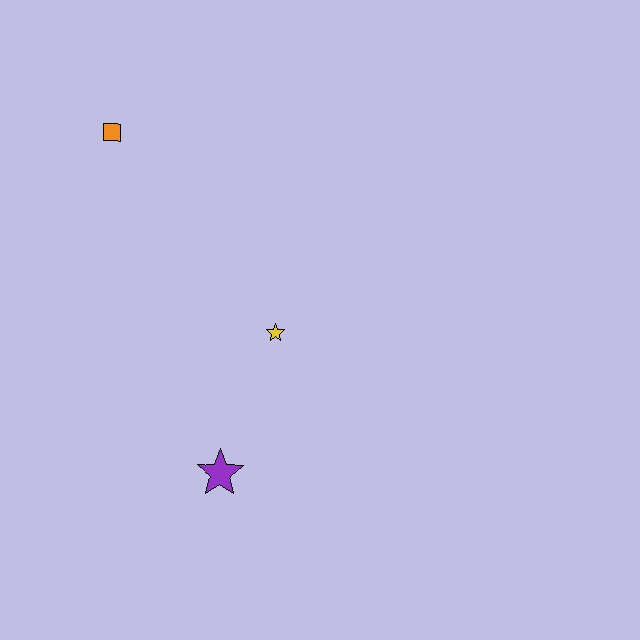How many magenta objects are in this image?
There are no magenta objects.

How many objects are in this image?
There are 3 objects.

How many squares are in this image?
There is 1 square.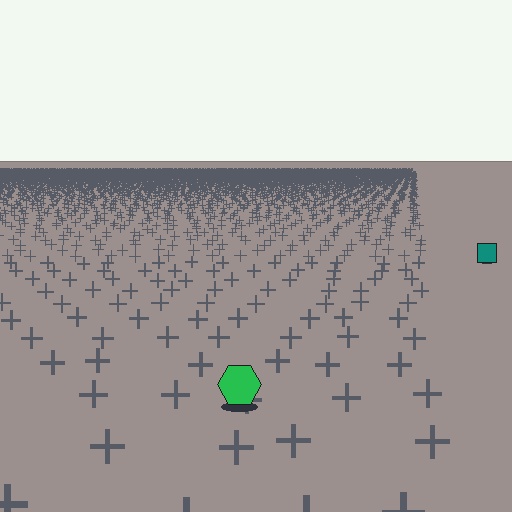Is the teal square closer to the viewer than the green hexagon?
No. The green hexagon is closer — you can tell from the texture gradient: the ground texture is coarser near it.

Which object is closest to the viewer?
The green hexagon is closest. The texture marks near it are larger and more spread out.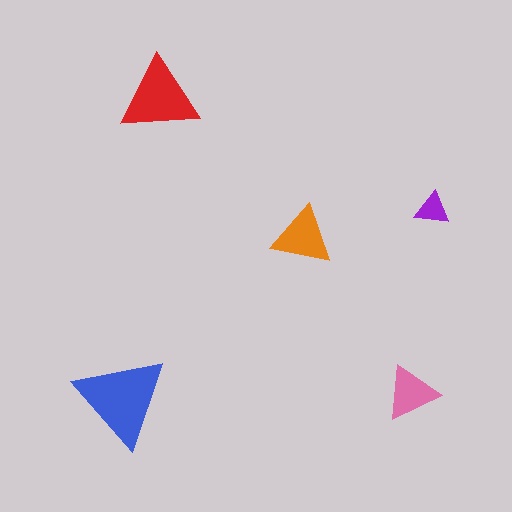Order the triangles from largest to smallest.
the blue one, the red one, the orange one, the pink one, the purple one.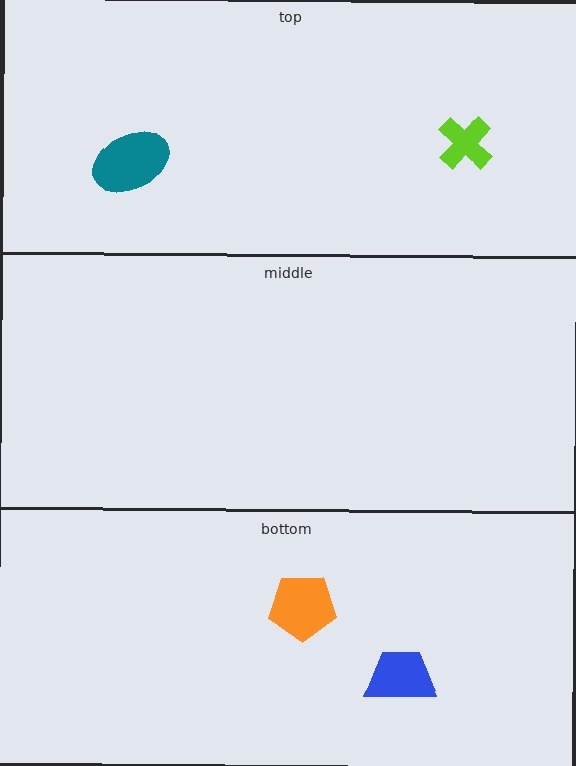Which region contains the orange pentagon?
The bottom region.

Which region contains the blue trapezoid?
The bottom region.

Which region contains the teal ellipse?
The top region.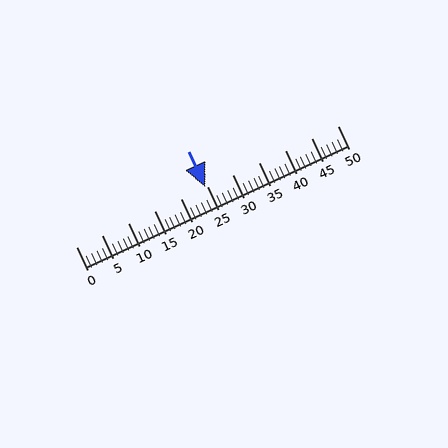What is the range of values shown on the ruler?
The ruler shows values from 0 to 50.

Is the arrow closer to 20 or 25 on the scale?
The arrow is closer to 25.